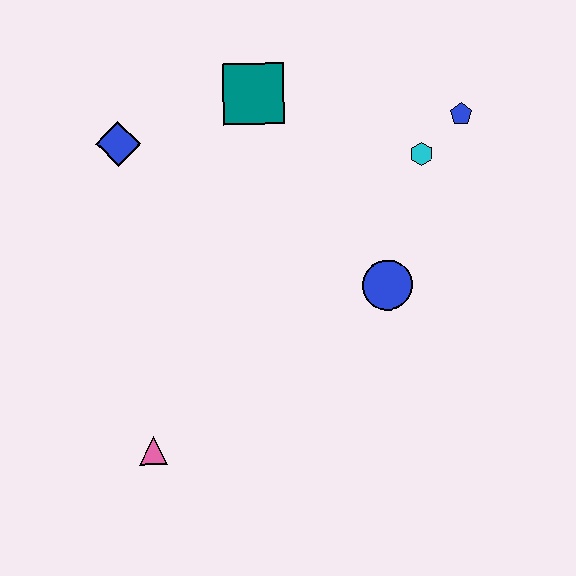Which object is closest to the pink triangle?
The blue circle is closest to the pink triangle.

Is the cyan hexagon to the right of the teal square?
Yes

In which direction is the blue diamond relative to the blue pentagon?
The blue diamond is to the left of the blue pentagon.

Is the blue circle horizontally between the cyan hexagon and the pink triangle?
Yes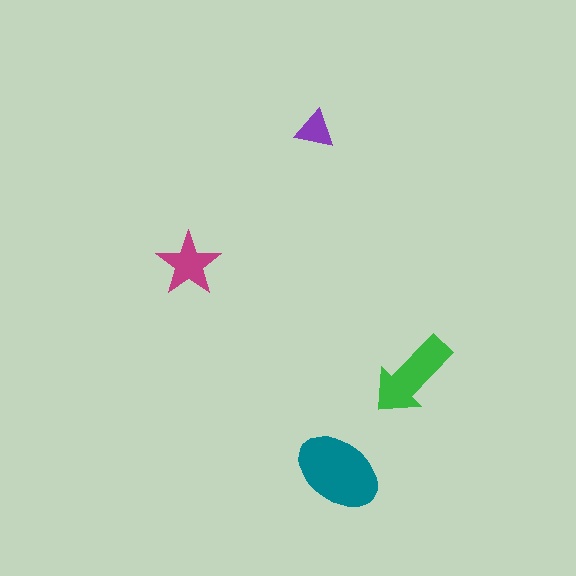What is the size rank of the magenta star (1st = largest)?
3rd.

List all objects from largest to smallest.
The teal ellipse, the green arrow, the magenta star, the purple triangle.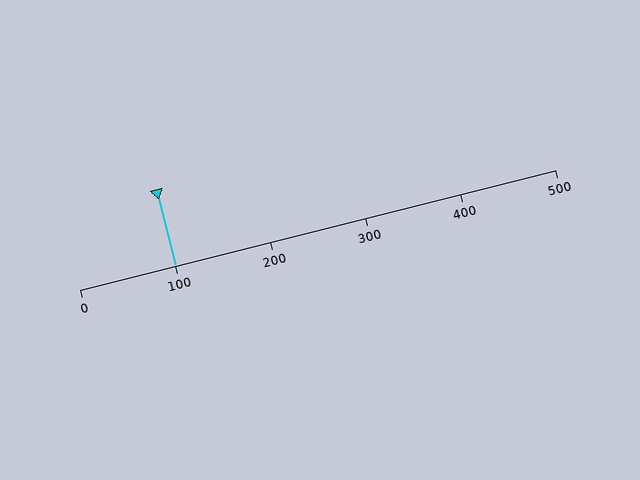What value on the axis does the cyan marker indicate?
The marker indicates approximately 100.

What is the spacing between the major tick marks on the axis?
The major ticks are spaced 100 apart.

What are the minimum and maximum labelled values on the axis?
The axis runs from 0 to 500.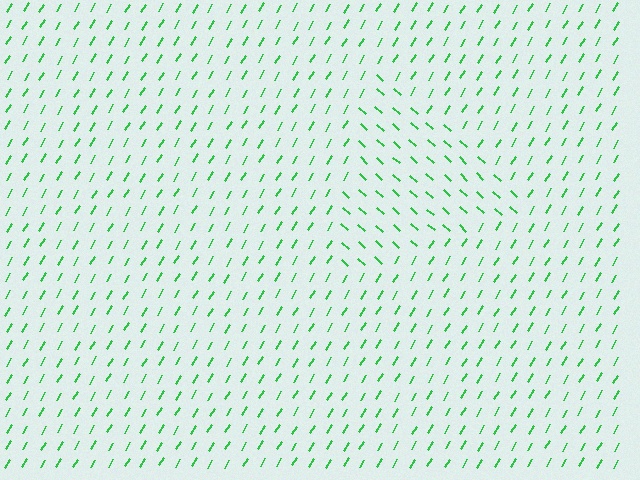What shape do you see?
I see a triangle.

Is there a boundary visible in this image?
Yes, there is a texture boundary formed by a change in line orientation.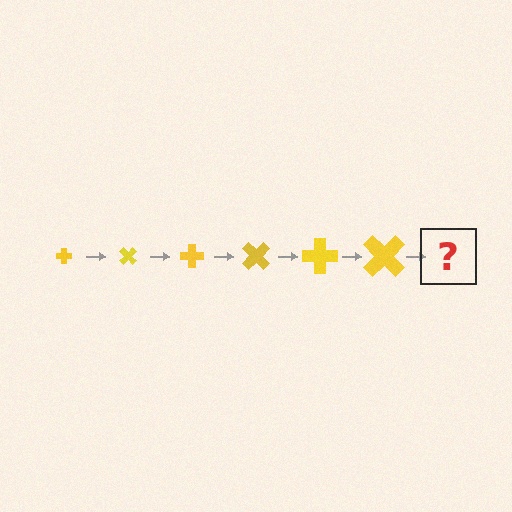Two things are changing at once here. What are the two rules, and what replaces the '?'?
The two rules are that the cross grows larger each step and it rotates 45 degrees each step. The '?' should be a cross, larger than the previous one and rotated 270 degrees from the start.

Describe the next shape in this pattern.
It should be a cross, larger than the previous one and rotated 270 degrees from the start.